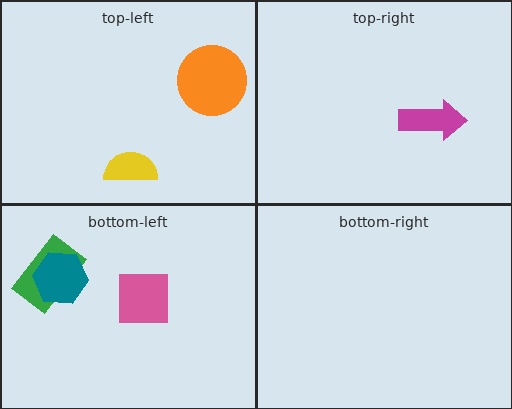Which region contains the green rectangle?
The bottom-left region.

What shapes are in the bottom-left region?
The green rectangle, the pink square, the teal hexagon.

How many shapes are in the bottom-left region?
3.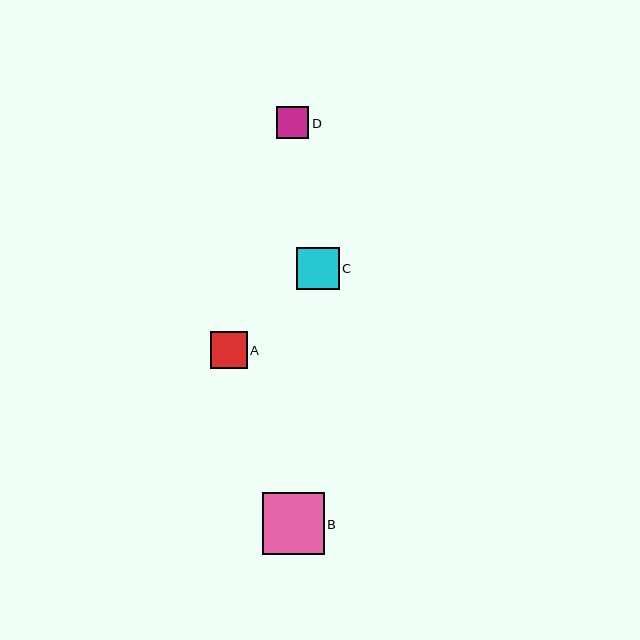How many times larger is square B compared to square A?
Square B is approximately 1.7 times the size of square A.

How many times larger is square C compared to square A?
Square C is approximately 1.2 times the size of square A.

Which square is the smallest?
Square D is the smallest with a size of approximately 32 pixels.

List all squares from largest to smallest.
From largest to smallest: B, C, A, D.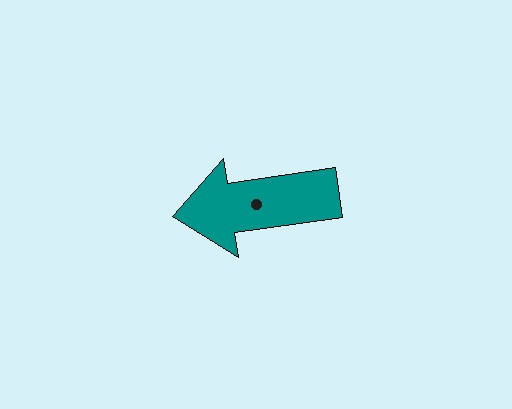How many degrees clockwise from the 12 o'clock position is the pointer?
Approximately 262 degrees.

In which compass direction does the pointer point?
West.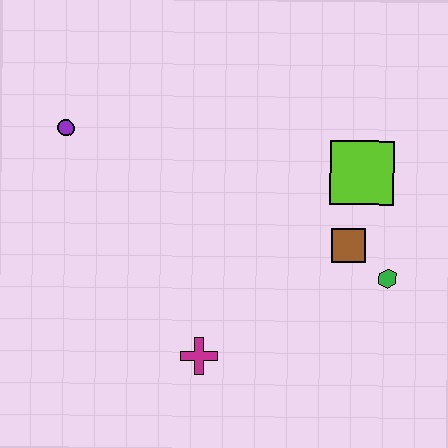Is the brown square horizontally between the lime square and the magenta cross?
Yes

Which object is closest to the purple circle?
The magenta cross is closest to the purple circle.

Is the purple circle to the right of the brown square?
No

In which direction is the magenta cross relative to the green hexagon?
The magenta cross is to the left of the green hexagon.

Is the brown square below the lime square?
Yes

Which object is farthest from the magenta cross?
The purple circle is farthest from the magenta cross.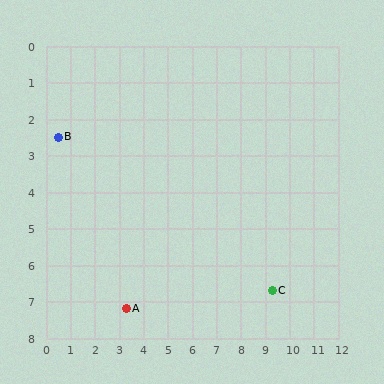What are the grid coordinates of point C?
Point C is at approximately (9.3, 6.7).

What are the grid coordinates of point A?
Point A is at approximately (3.3, 7.2).